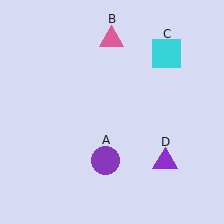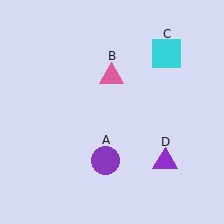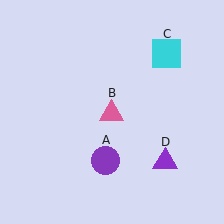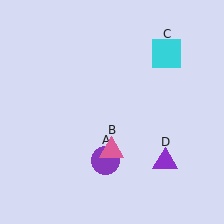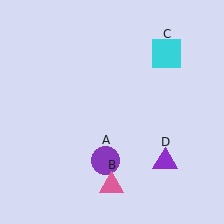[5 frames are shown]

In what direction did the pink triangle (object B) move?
The pink triangle (object B) moved down.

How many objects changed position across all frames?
1 object changed position: pink triangle (object B).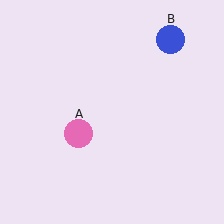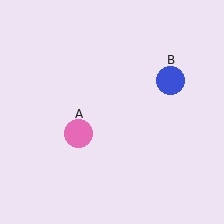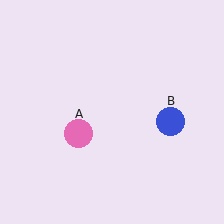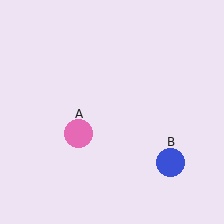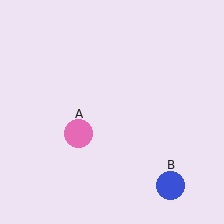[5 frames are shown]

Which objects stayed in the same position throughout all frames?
Pink circle (object A) remained stationary.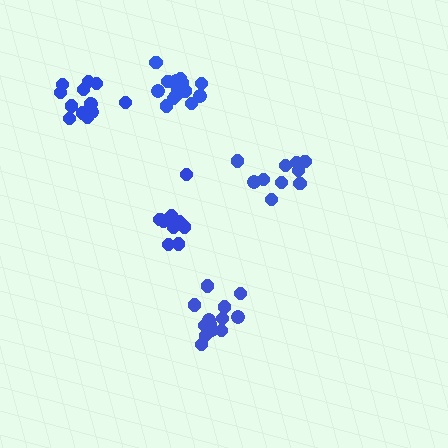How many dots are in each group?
Group 1: 13 dots, Group 2: 10 dots, Group 3: 13 dots, Group 4: 10 dots, Group 5: 15 dots (61 total).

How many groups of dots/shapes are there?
There are 5 groups.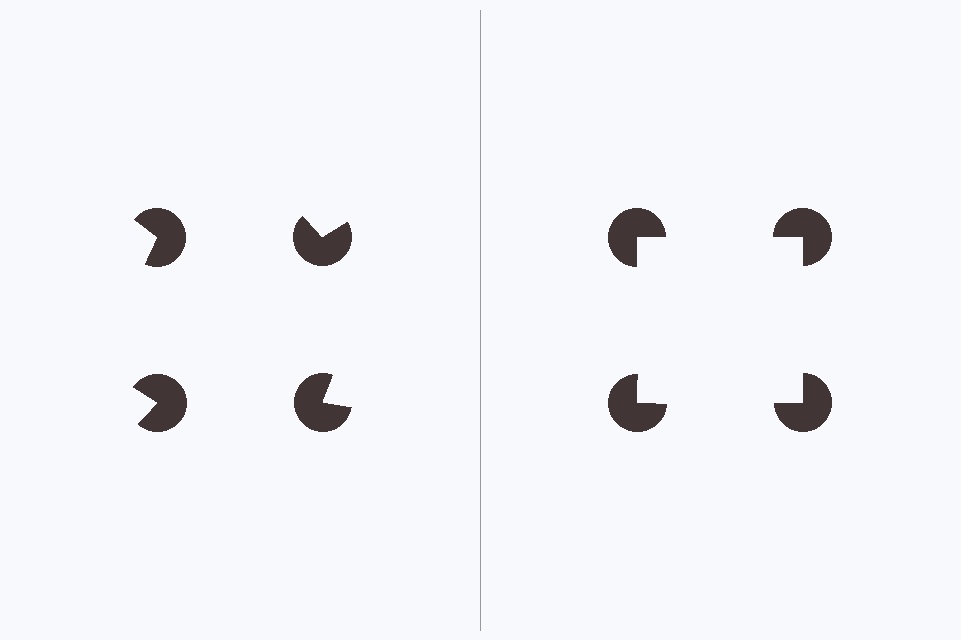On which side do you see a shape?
An illusory square appears on the right side. On the left side the wedge cuts are rotated, so no coherent shape forms.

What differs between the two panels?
The pac-man discs are positioned identically on both sides; only the wedge orientations differ. On the right they align to a square; on the left they are misaligned.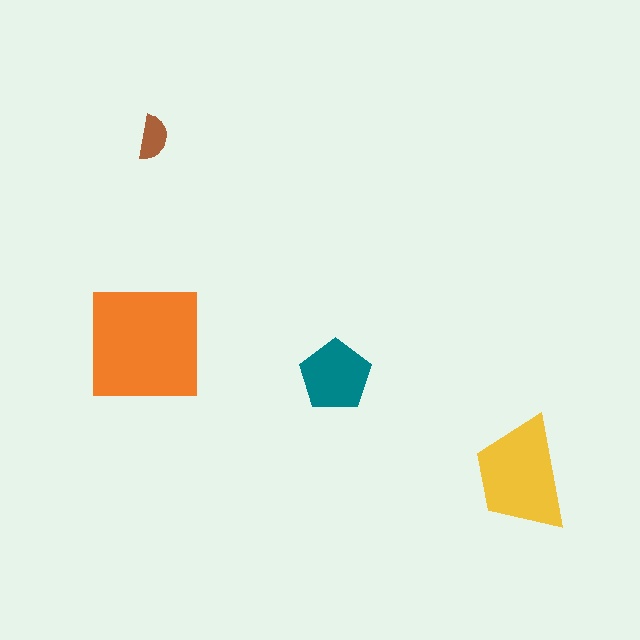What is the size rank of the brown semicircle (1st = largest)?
4th.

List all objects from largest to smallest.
The orange square, the yellow trapezoid, the teal pentagon, the brown semicircle.